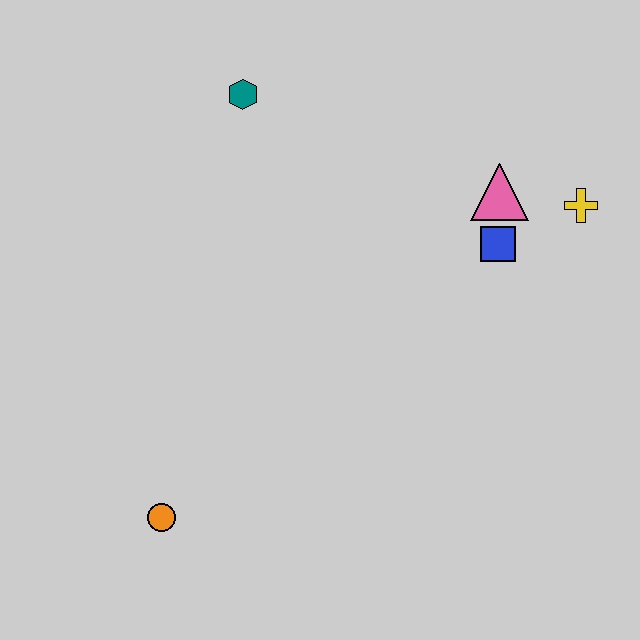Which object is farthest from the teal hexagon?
The orange circle is farthest from the teal hexagon.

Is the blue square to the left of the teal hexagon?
No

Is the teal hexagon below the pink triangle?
No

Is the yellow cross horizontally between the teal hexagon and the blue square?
No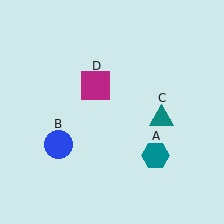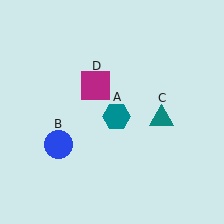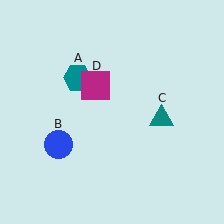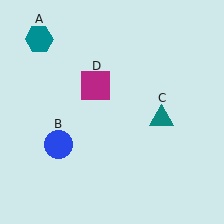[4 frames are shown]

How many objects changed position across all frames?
1 object changed position: teal hexagon (object A).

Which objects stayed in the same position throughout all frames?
Blue circle (object B) and teal triangle (object C) and magenta square (object D) remained stationary.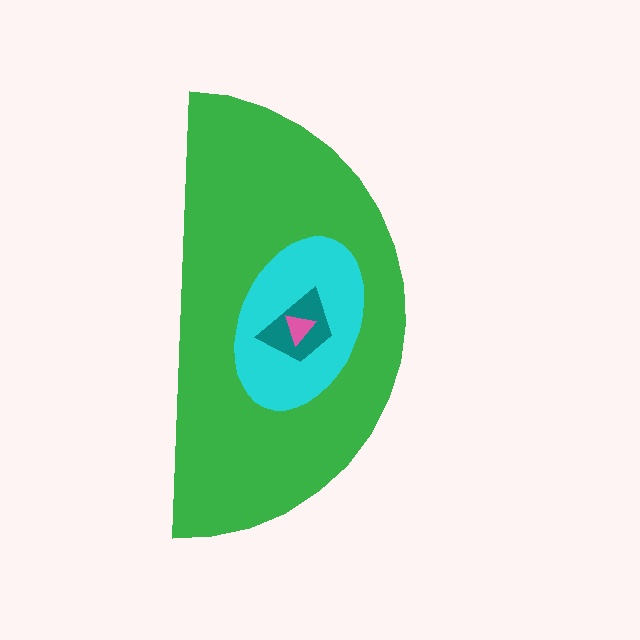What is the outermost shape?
The green semicircle.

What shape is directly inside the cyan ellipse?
The teal trapezoid.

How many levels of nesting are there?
4.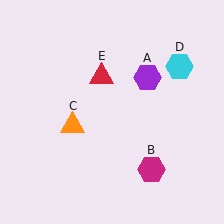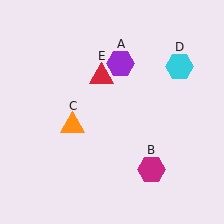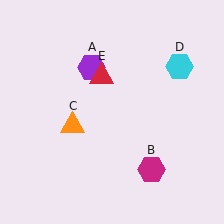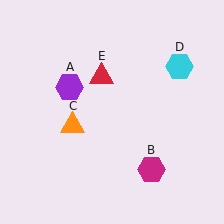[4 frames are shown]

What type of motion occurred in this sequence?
The purple hexagon (object A) rotated counterclockwise around the center of the scene.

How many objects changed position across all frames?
1 object changed position: purple hexagon (object A).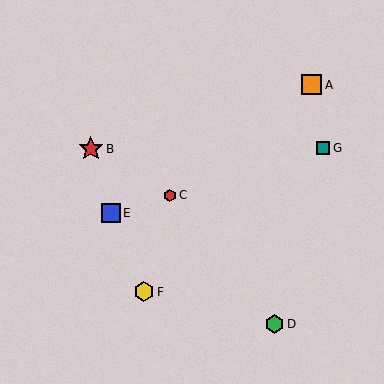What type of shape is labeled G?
Shape G is a teal square.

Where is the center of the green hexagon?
The center of the green hexagon is at (274, 324).